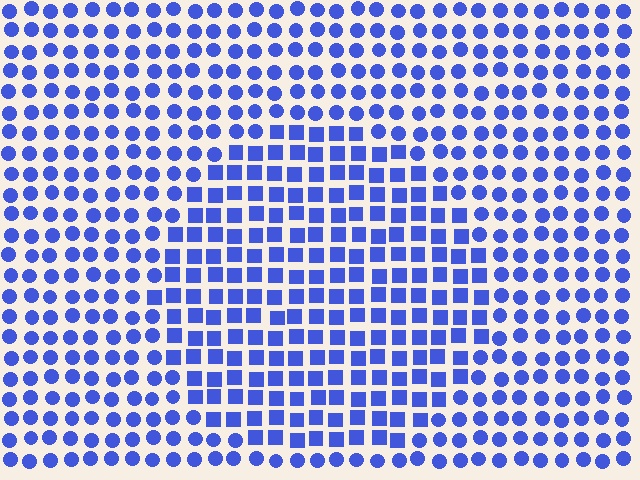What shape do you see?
I see a circle.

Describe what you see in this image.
The image is filled with small blue elements arranged in a uniform grid. A circle-shaped region contains squares, while the surrounding area contains circles. The boundary is defined purely by the change in element shape.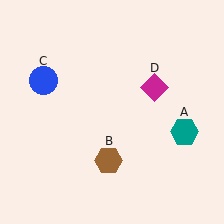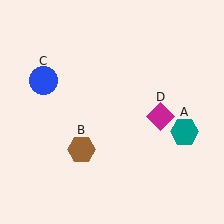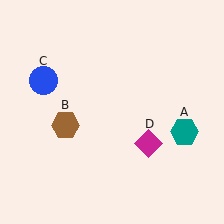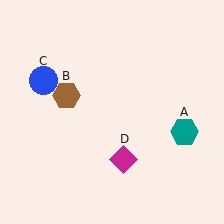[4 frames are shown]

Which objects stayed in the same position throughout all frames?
Teal hexagon (object A) and blue circle (object C) remained stationary.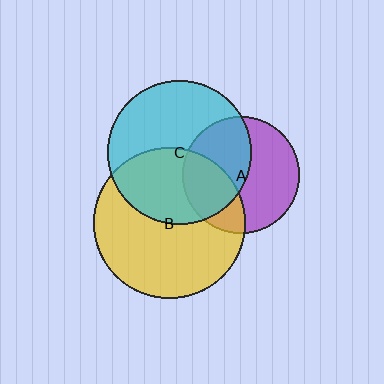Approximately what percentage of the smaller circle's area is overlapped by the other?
Approximately 45%.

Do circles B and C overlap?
Yes.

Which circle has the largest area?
Circle B (yellow).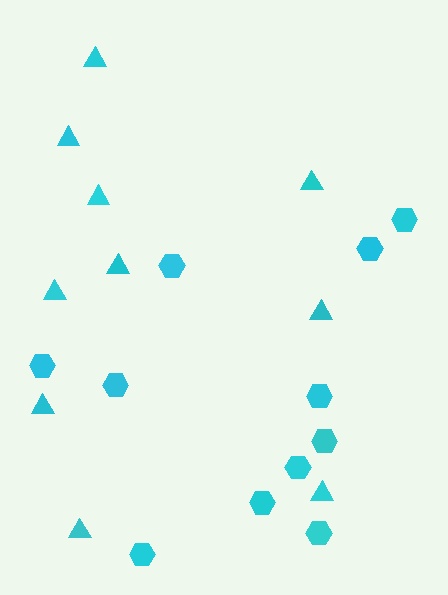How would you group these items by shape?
There are 2 groups: one group of triangles (10) and one group of hexagons (11).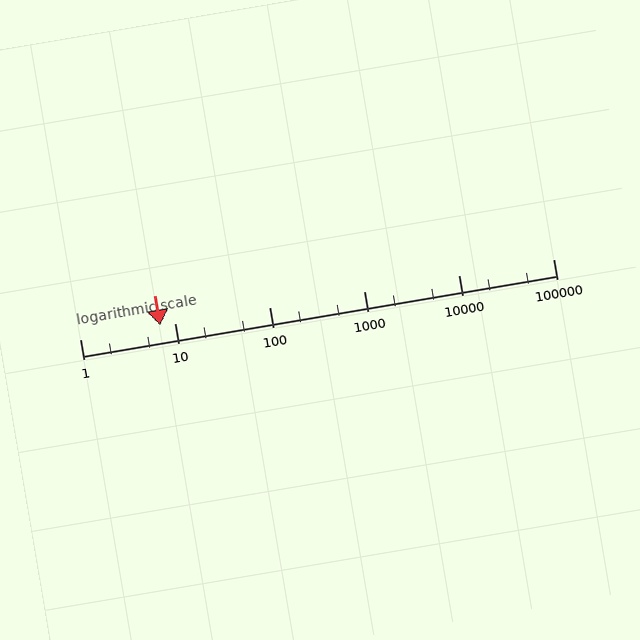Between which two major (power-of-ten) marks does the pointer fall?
The pointer is between 1 and 10.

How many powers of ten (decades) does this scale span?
The scale spans 5 decades, from 1 to 100000.